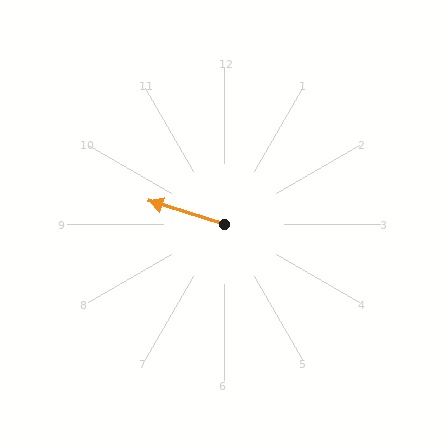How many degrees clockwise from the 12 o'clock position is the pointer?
Approximately 287 degrees.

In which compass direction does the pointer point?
West.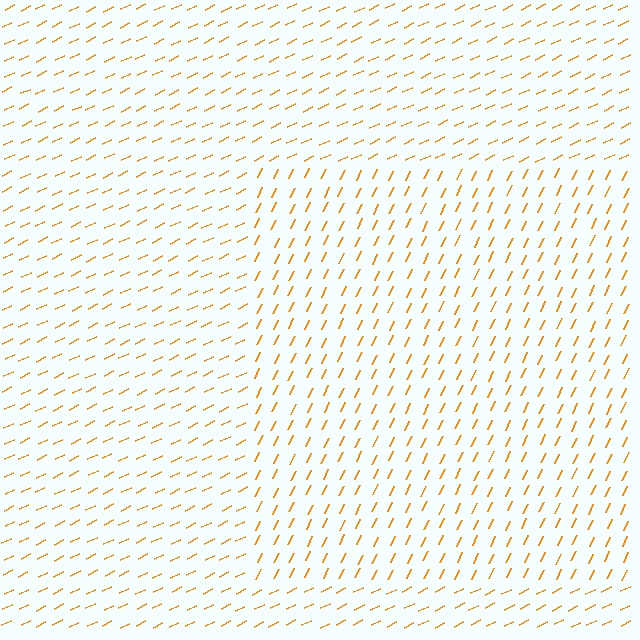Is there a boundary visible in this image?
Yes, there is a texture boundary formed by a change in line orientation.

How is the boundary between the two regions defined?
The boundary is defined purely by a change in line orientation (approximately 39 degrees difference). All lines are the same color and thickness.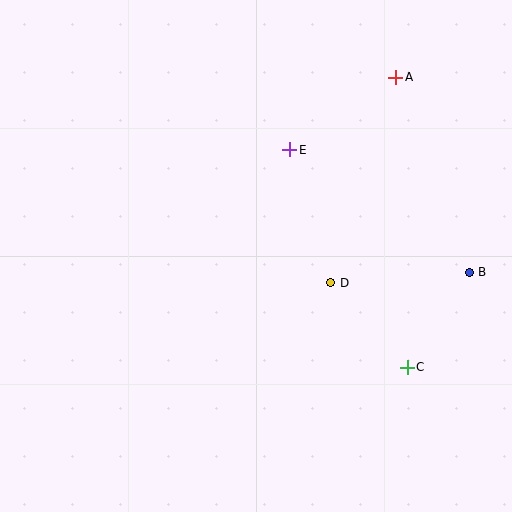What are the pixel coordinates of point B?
Point B is at (469, 272).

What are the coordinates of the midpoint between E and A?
The midpoint between E and A is at (343, 114).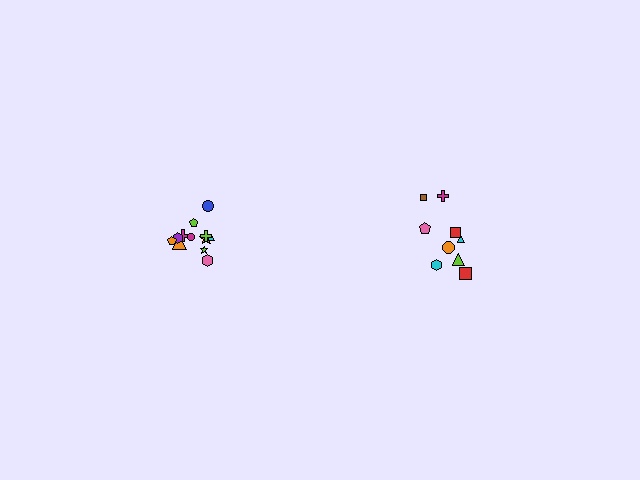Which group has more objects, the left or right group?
The left group.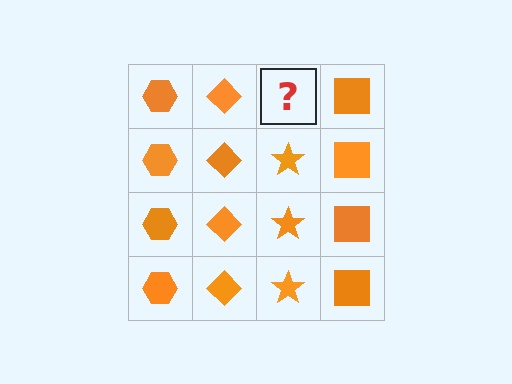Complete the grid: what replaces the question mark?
The question mark should be replaced with an orange star.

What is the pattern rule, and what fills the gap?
The rule is that each column has a consistent shape. The gap should be filled with an orange star.